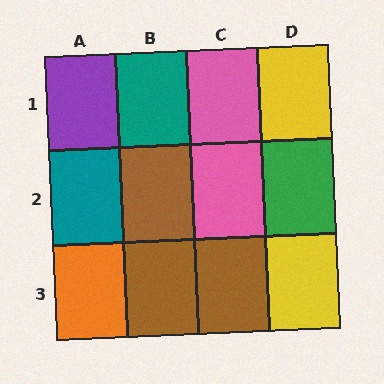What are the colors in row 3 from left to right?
Orange, brown, brown, yellow.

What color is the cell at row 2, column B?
Brown.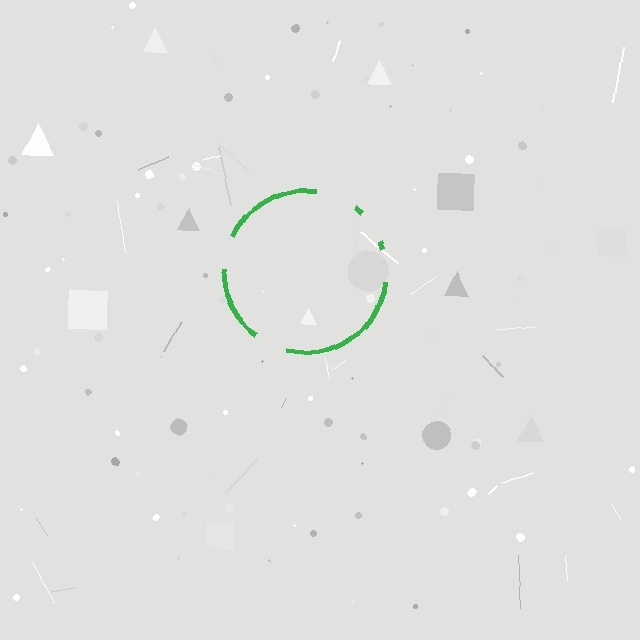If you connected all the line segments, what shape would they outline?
They would outline a circle.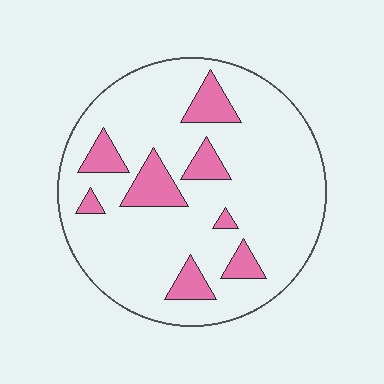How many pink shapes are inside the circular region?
8.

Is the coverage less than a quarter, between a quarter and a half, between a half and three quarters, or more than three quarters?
Less than a quarter.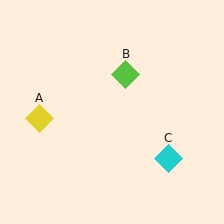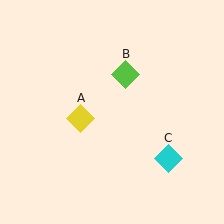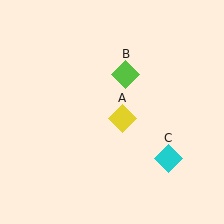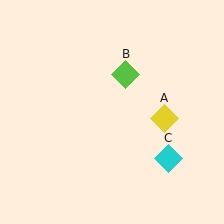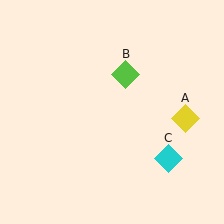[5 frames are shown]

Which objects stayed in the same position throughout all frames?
Lime diamond (object B) and cyan diamond (object C) remained stationary.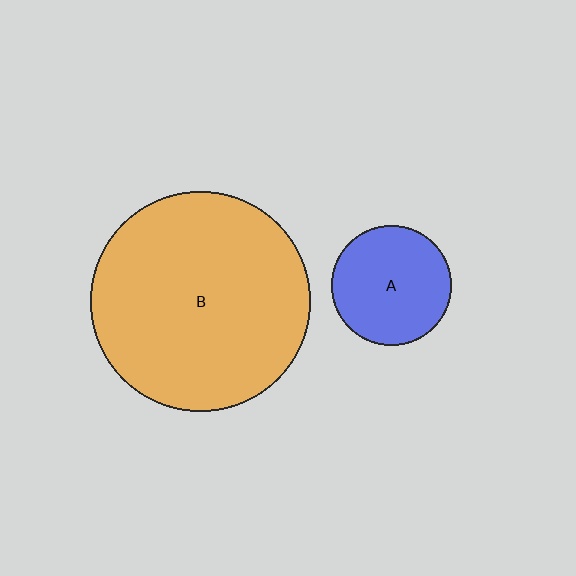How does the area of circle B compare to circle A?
Approximately 3.3 times.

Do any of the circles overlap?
No, none of the circles overlap.